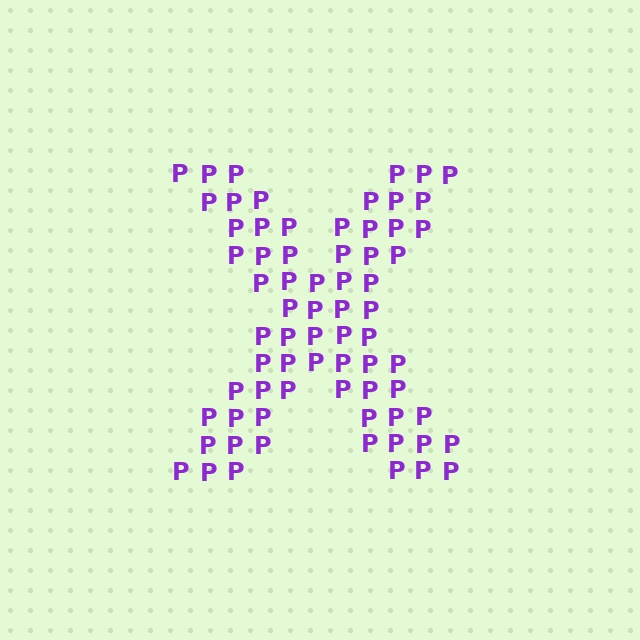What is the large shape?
The large shape is the letter X.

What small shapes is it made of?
It is made of small letter P's.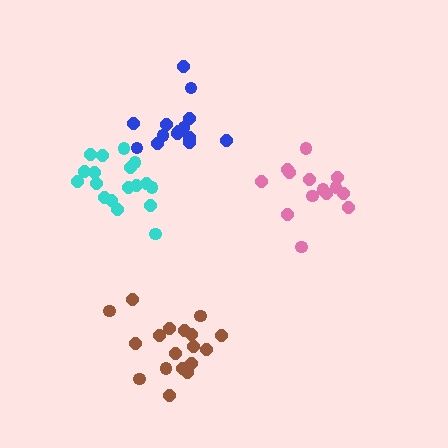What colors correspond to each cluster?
The clusters are colored: brown, cyan, pink, blue.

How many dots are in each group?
Group 1: 18 dots, Group 2: 18 dots, Group 3: 14 dots, Group 4: 14 dots (64 total).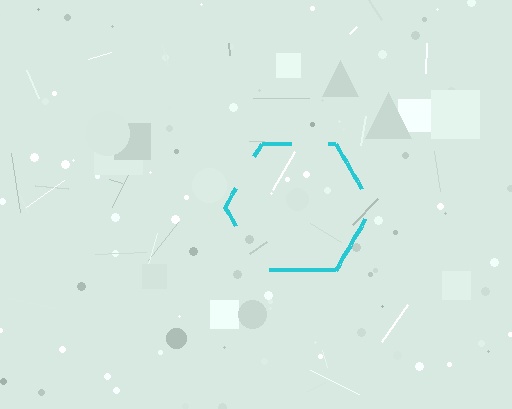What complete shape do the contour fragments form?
The contour fragments form a hexagon.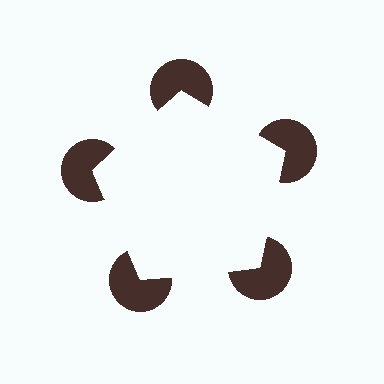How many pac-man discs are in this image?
There are 5 — one at each vertex of the illusory pentagon.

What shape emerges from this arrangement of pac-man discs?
An illusory pentagon — its edges are inferred from the aligned wedge cuts in the pac-man discs, not physically drawn.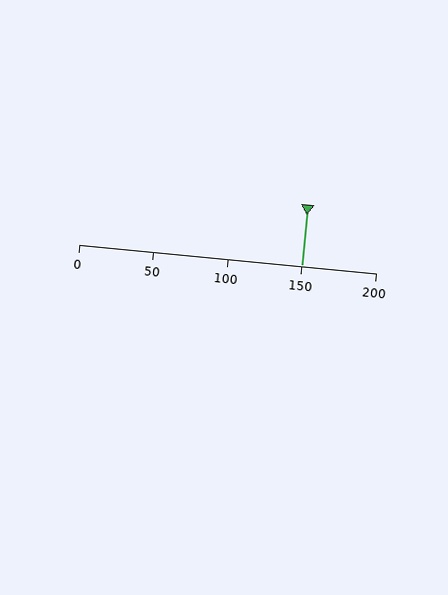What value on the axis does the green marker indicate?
The marker indicates approximately 150.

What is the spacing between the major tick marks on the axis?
The major ticks are spaced 50 apart.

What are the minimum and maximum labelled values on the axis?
The axis runs from 0 to 200.